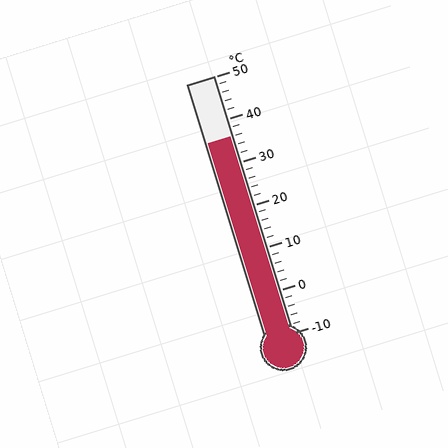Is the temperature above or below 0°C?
The temperature is above 0°C.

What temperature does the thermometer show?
The thermometer shows approximately 36°C.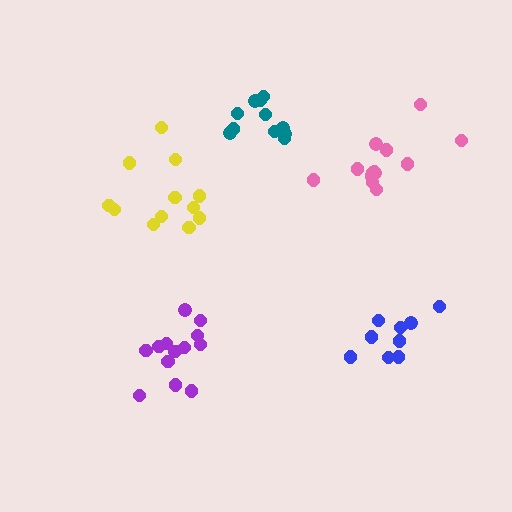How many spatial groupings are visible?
There are 5 spatial groupings.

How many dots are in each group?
Group 1: 12 dots, Group 2: 9 dots, Group 3: 11 dots, Group 4: 13 dots, Group 5: 13 dots (58 total).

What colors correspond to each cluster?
The clusters are colored: yellow, blue, teal, pink, purple.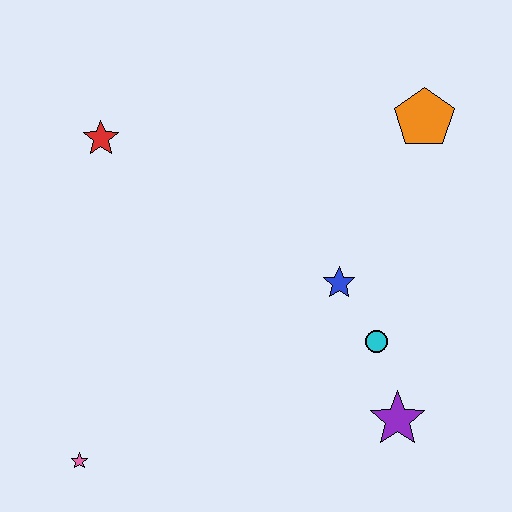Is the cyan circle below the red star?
Yes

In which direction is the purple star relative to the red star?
The purple star is to the right of the red star.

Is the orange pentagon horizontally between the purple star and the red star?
No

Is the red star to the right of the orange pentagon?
No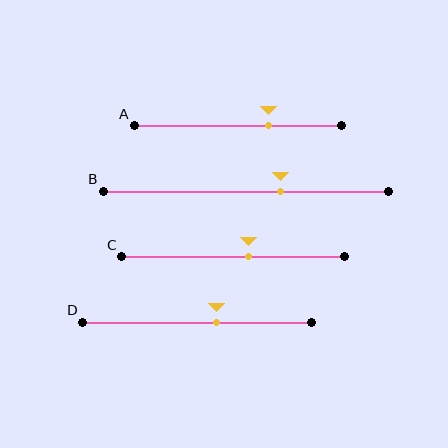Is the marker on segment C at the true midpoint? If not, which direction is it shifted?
No, the marker on segment C is shifted to the right by about 7% of the segment length.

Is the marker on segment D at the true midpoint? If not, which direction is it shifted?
No, the marker on segment D is shifted to the right by about 9% of the segment length.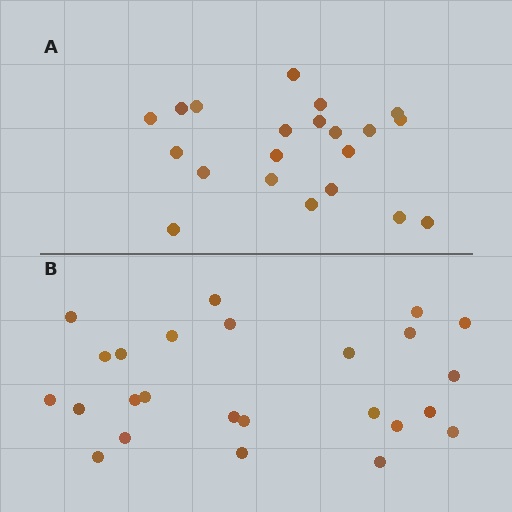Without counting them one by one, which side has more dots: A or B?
Region B (the bottom region) has more dots.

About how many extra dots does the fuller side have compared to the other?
Region B has about 4 more dots than region A.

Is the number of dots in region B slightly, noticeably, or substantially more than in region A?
Region B has only slightly more — the two regions are fairly close. The ratio is roughly 1.2 to 1.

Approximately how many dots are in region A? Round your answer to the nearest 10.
About 20 dots. (The exact count is 21, which rounds to 20.)